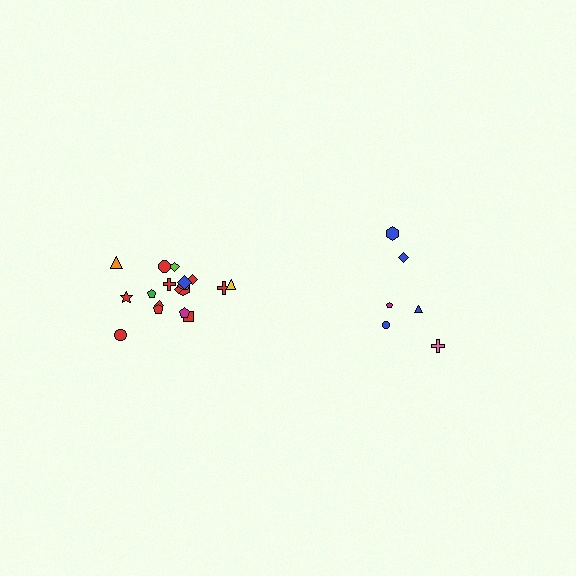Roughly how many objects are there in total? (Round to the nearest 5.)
Roughly 25 objects in total.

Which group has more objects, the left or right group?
The left group.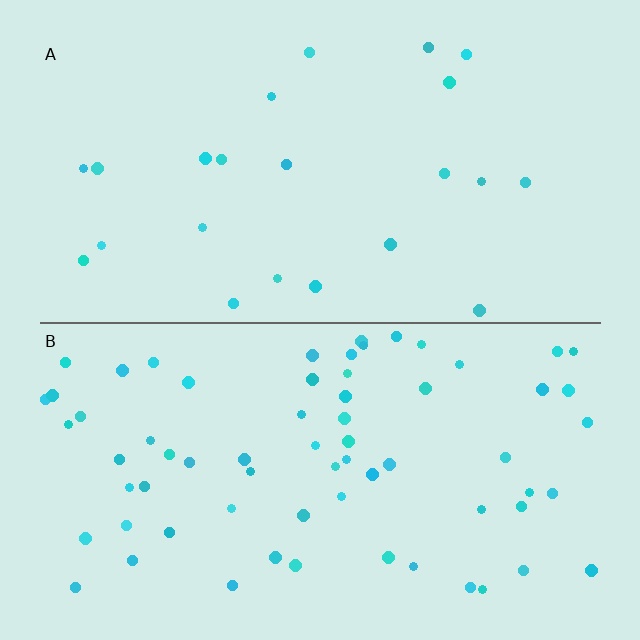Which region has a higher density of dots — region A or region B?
B (the bottom).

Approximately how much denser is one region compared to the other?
Approximately 3.0× — region B over region A.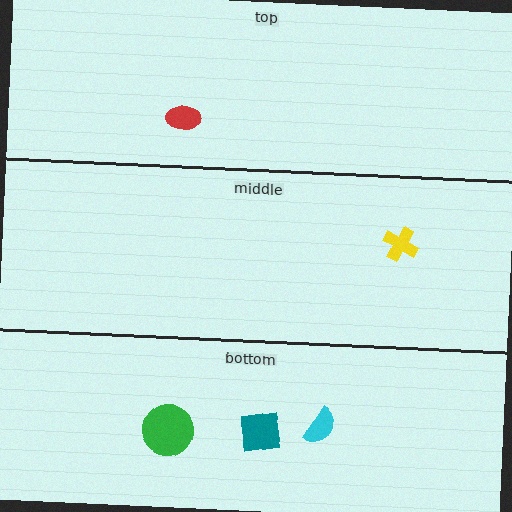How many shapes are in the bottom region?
3.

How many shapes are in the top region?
1.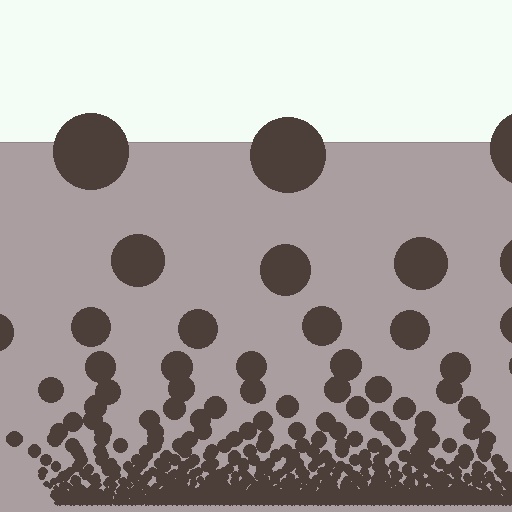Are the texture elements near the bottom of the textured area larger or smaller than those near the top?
Smaller. The gradient is inverted — elements near the bottom are smaller and denser.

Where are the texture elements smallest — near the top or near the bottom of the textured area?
Near the bottom.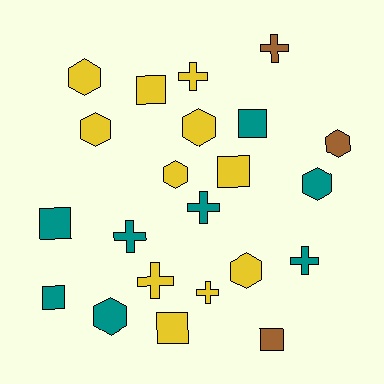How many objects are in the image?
There are 22 objects.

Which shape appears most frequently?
Hexagon, with 8 objects.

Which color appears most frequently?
Yellow, with 11 objects.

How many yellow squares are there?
There are 3 yellow squares.